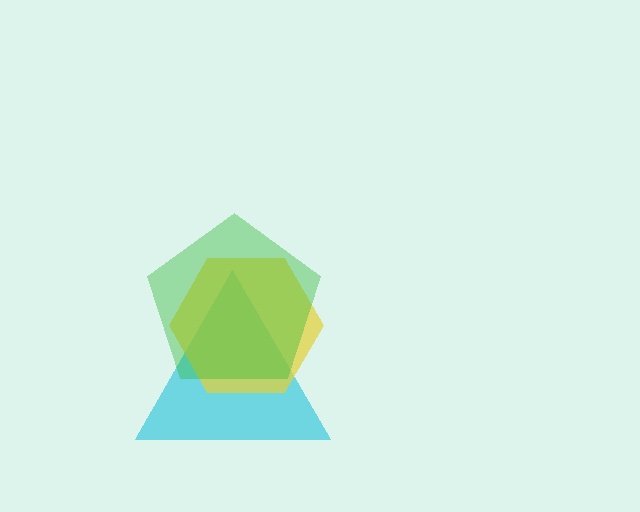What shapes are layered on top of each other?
The layered shapes are: a cyan triangle, a yellow hexagon, a green pentagon.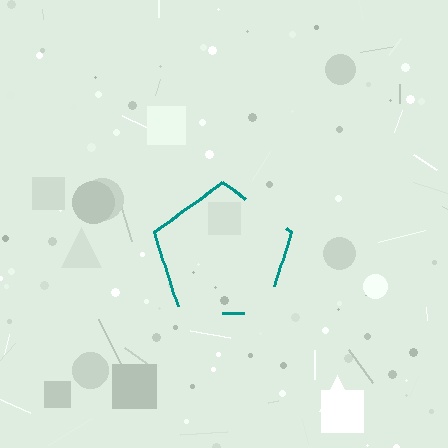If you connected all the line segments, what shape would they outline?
They would outline a pentagon.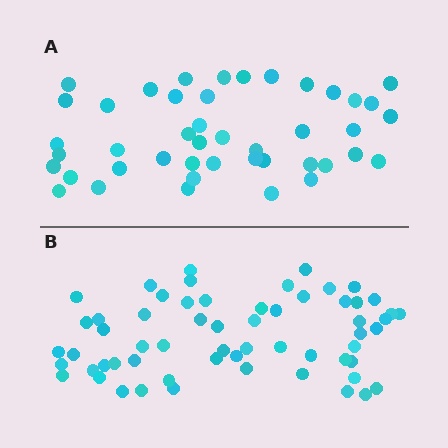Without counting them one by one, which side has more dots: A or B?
Region B (the bottom region) has more dots.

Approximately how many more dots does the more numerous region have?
Region B has approximately 15 more dots than region A.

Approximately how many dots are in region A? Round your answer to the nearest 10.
About 40 dots. (The exact count is 44, which rounds to 40.)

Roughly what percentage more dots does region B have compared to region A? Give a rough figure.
About 35% more.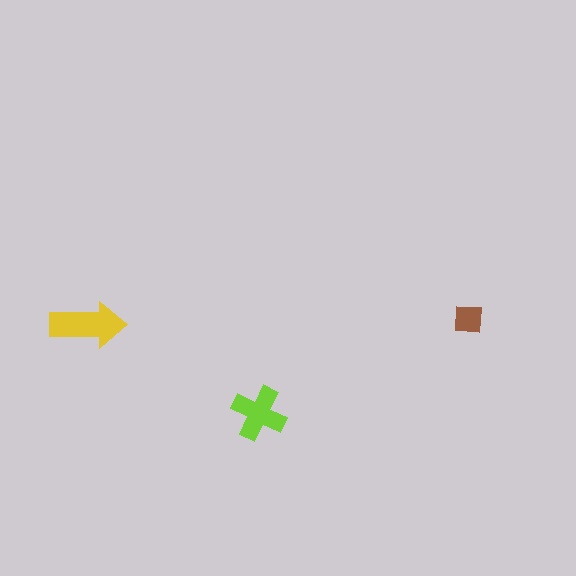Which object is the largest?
The yellow arrow.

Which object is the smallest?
The brown square.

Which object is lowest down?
The lime cross is bottommost.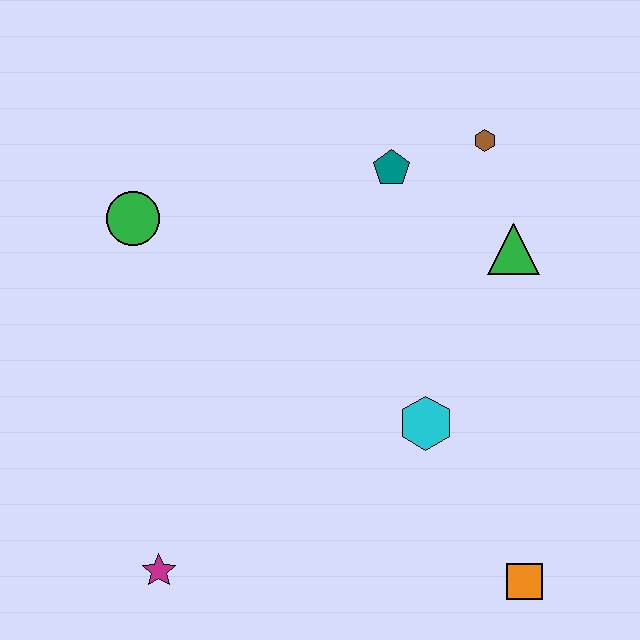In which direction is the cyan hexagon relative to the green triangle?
The cyan hexagon is below the green triangle.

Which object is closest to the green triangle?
The brown hexagon is closest to the green triangle.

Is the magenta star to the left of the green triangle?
Yes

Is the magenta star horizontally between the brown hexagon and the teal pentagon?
No